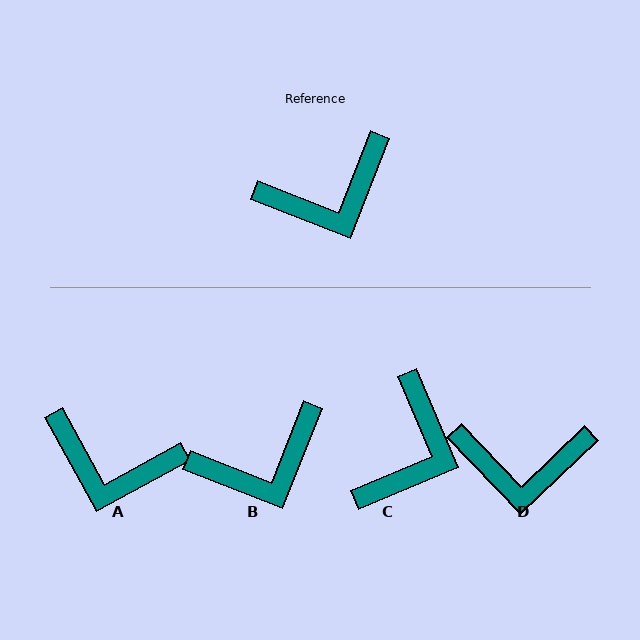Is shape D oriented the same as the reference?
No, it is off by about 25 degrees.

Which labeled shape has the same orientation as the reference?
B.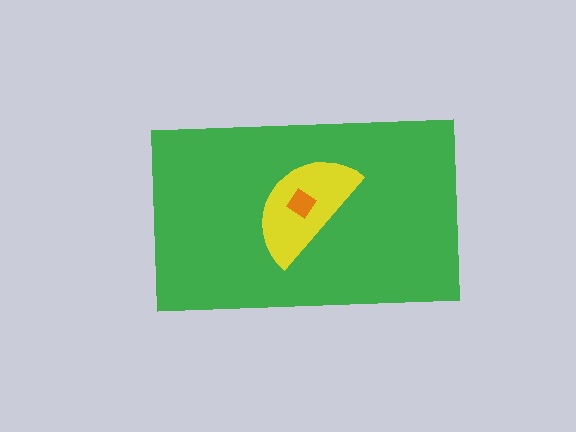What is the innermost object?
The orange diamond.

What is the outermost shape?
The green rectangle.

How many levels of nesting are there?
3.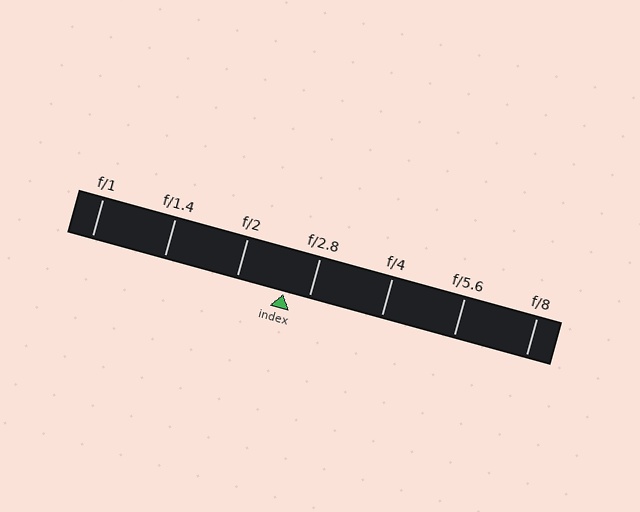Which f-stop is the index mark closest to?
The index mark is closest to f/2.8.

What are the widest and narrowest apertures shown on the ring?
The widest aperture shown is f/1 and the narrowest is f/8.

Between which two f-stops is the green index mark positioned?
The index mark is between f/2 and f/2.8.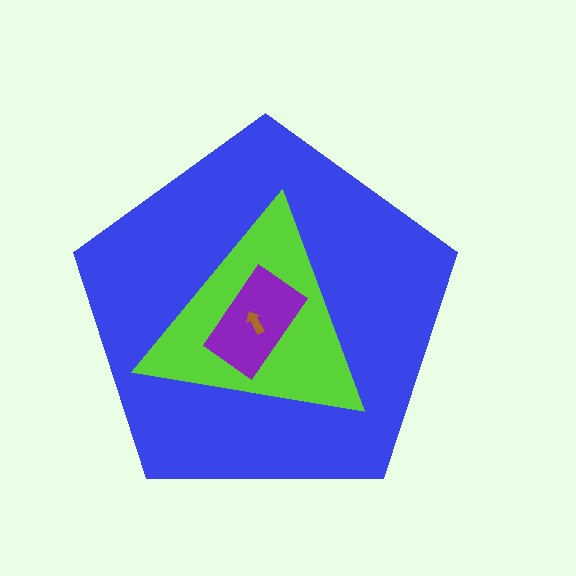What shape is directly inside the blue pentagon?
The lime triangle.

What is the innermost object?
The brown arrow.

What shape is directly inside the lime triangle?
The purple rectangle.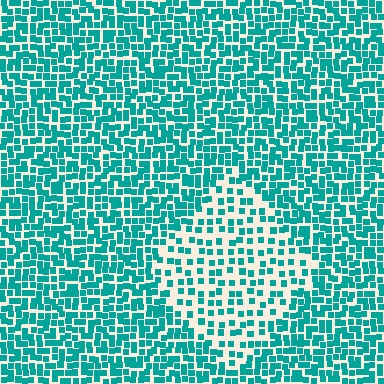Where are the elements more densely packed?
The elements are more densely packed outside the diamond boundary.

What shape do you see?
I see a diamond.